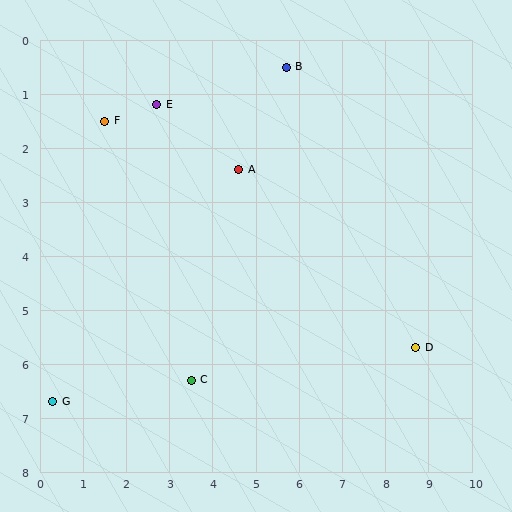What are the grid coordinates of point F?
Point F is at approximately (1.5, 1.5).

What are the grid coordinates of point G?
Point G is at approximately (0.3, 6.7).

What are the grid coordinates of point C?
Point C is at approximately (3.5, 6.3).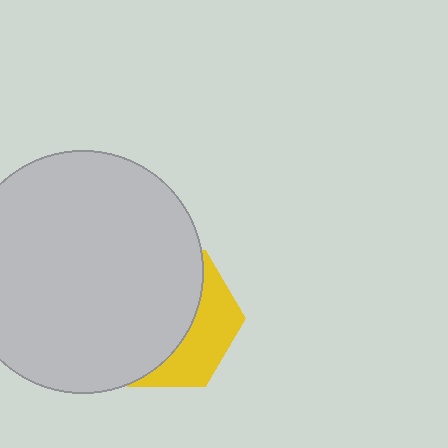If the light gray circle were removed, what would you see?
You would see the complete yellow hexagon.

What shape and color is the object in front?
The object in front is a light gray circle.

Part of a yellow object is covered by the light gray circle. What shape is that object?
It is a hexagon.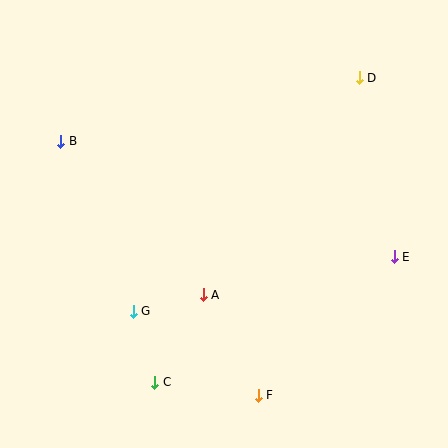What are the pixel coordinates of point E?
Point E is at (394, 257).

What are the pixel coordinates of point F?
Point F is at (258, 395).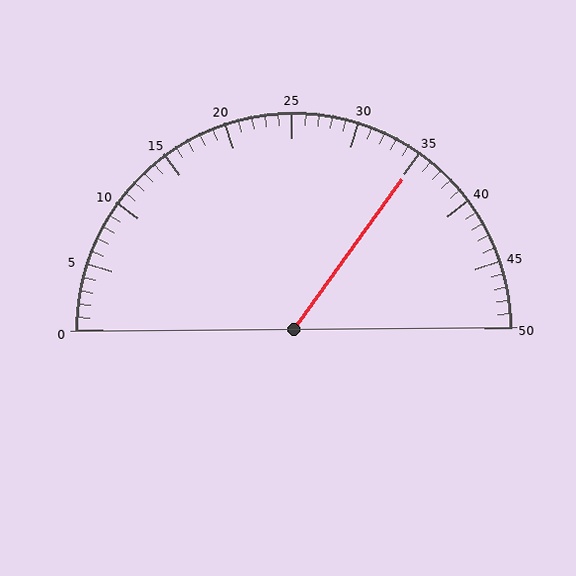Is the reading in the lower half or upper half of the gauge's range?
The reading is in the upper half of the range (0 to 50).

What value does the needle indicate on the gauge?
The needle indicates approximately 35.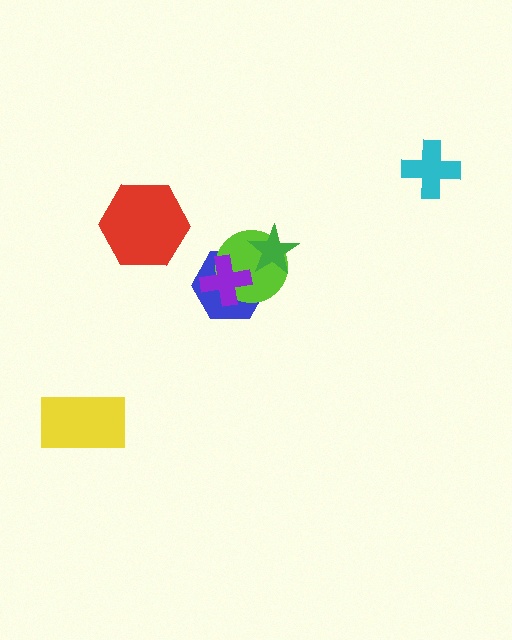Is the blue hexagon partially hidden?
Yes, it is partially covered by another shape.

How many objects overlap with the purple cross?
2 objects overlap with the purple cross.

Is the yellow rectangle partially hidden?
No, no other shape covers it.